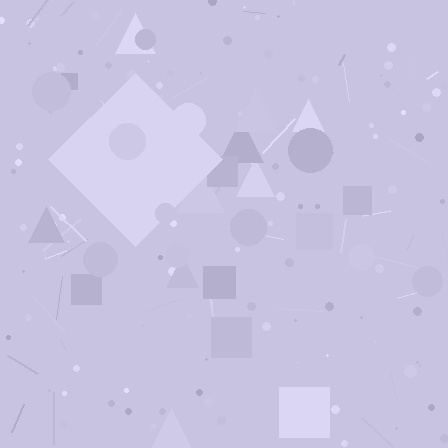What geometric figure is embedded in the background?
A diamond is embedded in the background.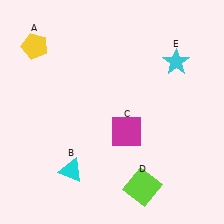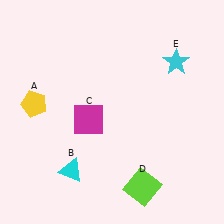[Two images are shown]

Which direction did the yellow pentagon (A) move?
The yellow pentagon (A) moved down.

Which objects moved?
The objects that moved are: the yellow pentagon (A), the magenta square (C).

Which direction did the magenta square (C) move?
The magenta square (C) moved left.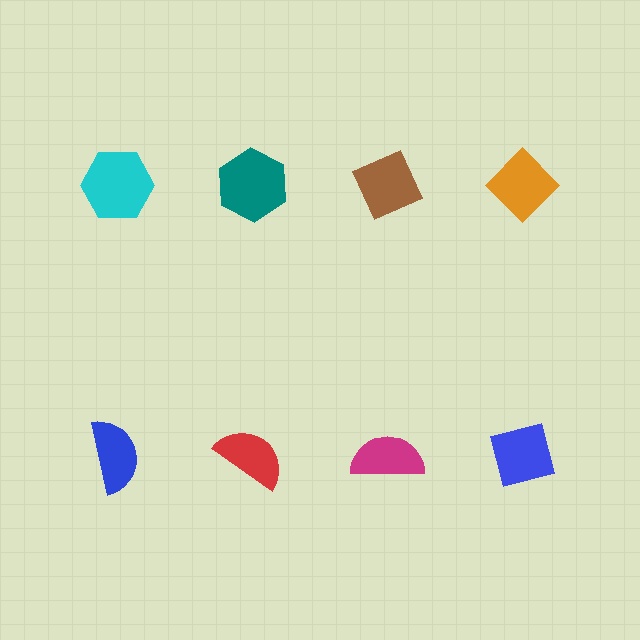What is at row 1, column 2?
A teal hexagon.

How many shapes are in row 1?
4 shapes.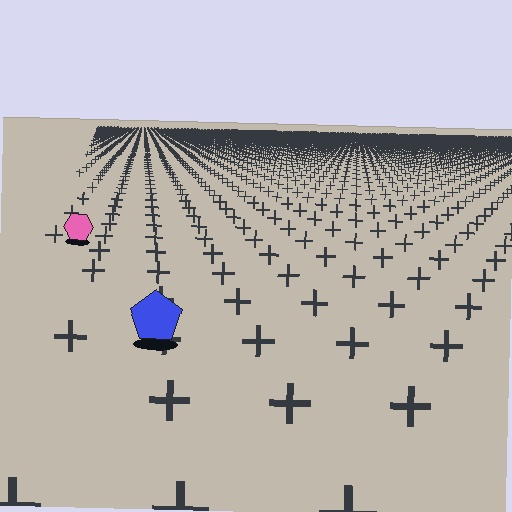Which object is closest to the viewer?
The blue pentagon is closest. The texture marks near it are larger and more spread out.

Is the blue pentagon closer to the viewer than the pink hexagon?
Yes. The blue pentagon is closer — you can tell from the texture gradient: the ground texture is coarser near it.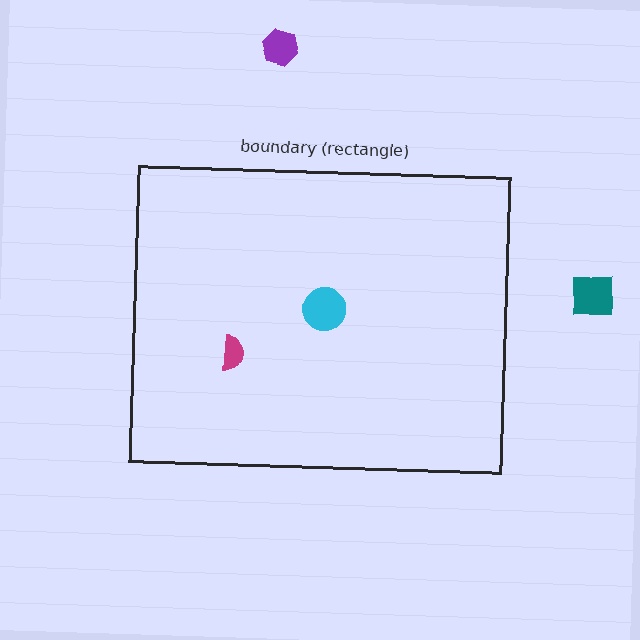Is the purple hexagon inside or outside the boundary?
Outside.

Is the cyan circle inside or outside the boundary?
Inside.